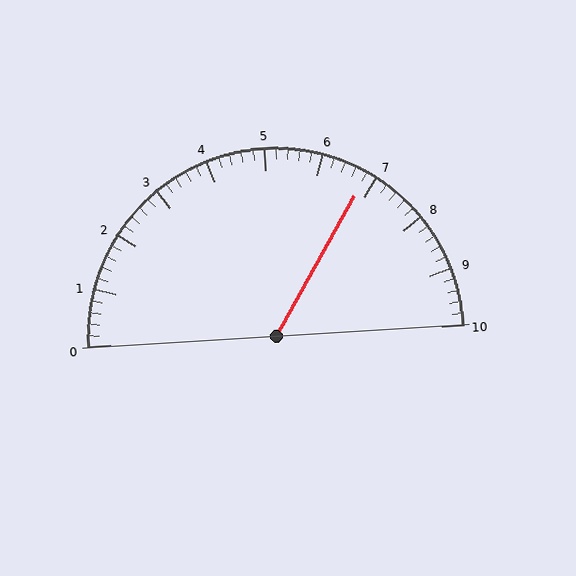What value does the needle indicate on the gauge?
The needle indicates approximately 6.8.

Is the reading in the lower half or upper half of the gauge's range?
The reading is in the upper half of the range (0 to 10).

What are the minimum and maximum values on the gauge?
The gauge ranges from 0 to 10.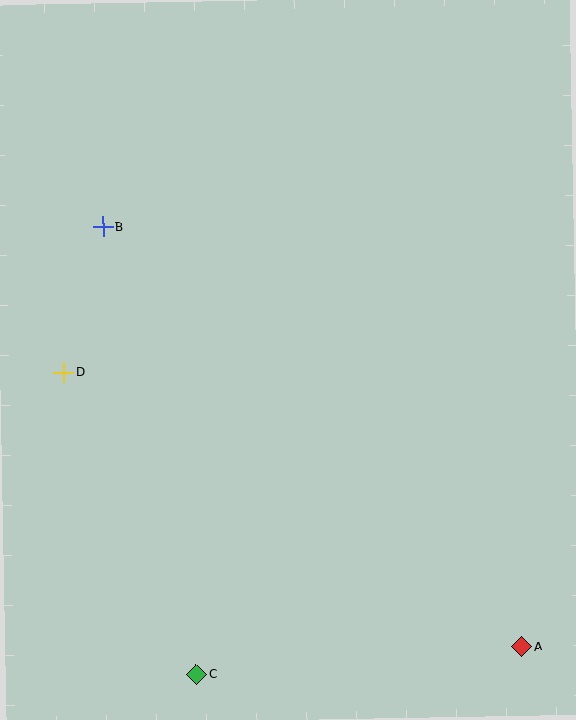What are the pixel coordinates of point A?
Point A is at (522, 647).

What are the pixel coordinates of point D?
Point D is at (64, 372).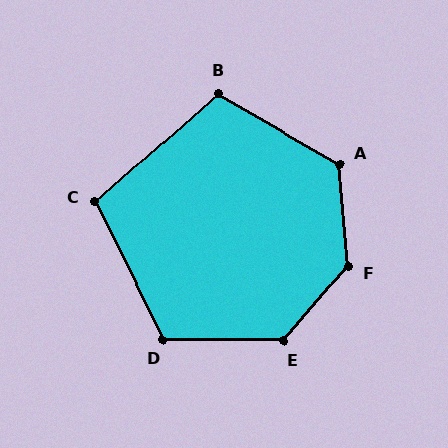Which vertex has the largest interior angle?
F, at approximately 135 degrees.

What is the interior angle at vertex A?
Approximately 124 degrees (obtuse).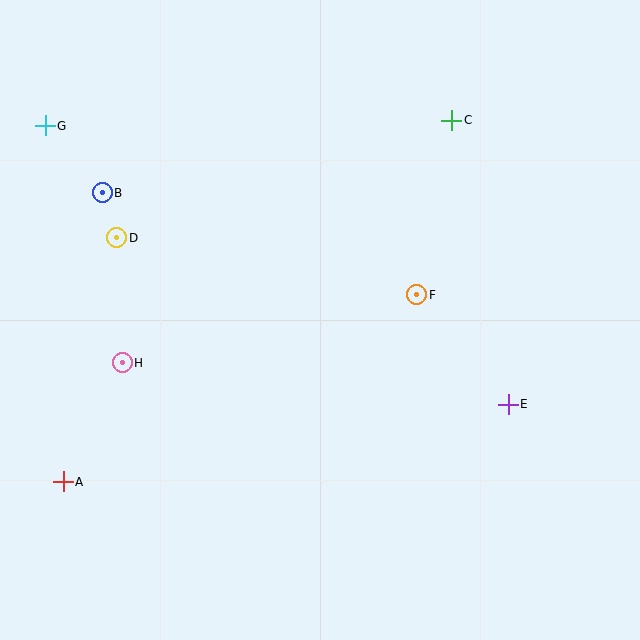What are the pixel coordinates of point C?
Point C is at (452, 120).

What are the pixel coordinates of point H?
Point H is at (122, 363).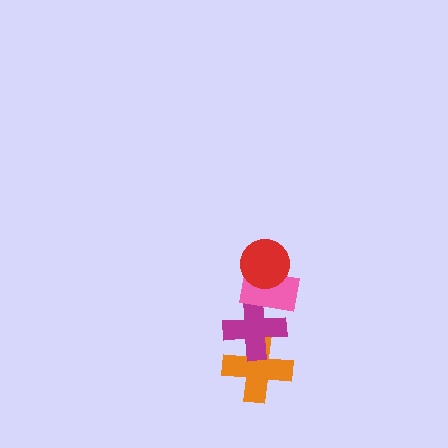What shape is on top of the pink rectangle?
The red circle is on top of the pink rectangle.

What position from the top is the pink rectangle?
The pink rectangle is 2nd from the top.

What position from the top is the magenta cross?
The magenta cross is 3rd from the top.